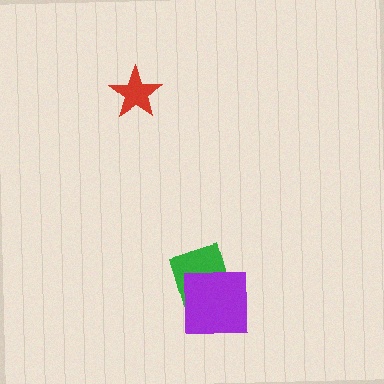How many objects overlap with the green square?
1 object overlaps with the green square.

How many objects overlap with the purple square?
1 object overlaps with the purple square.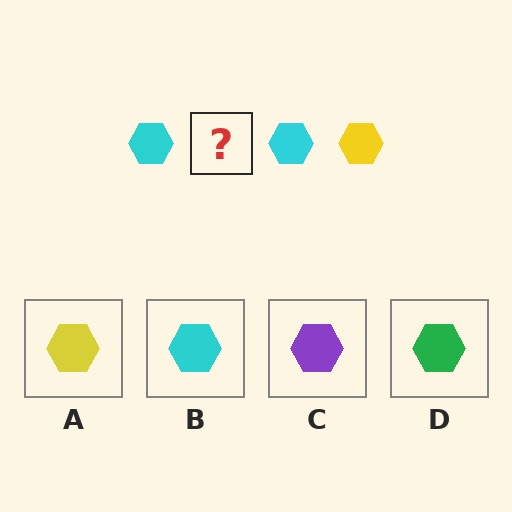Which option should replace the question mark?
Option A.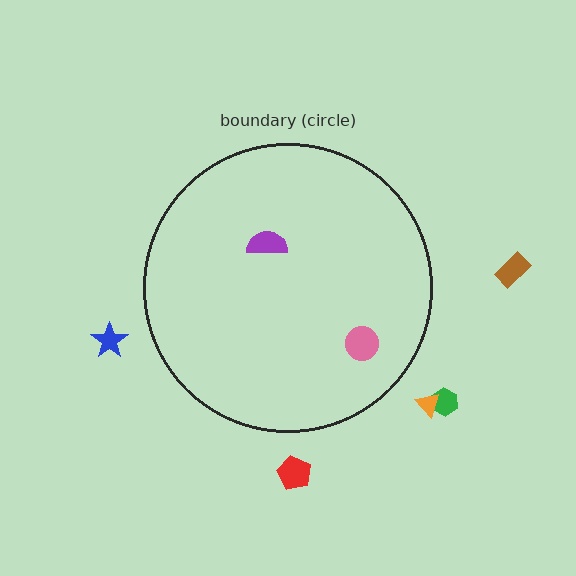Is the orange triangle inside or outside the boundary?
Outside.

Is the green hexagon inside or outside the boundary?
Outside.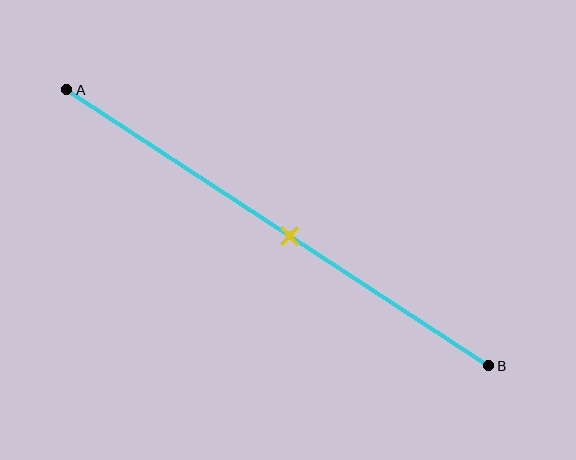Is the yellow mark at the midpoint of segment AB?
Yes, the mark is approximately at the midpoint.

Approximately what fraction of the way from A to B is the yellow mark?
The yellow mark is approximately 55% of the way from A to B.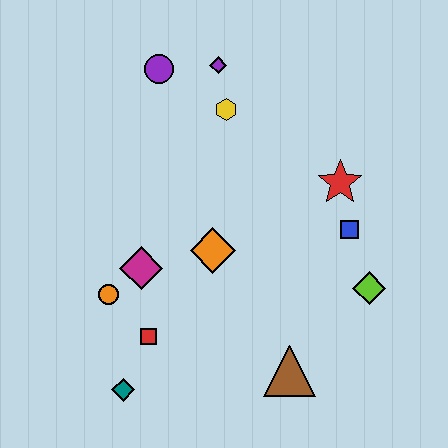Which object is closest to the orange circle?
The magenta diamond is closest to the orange circle.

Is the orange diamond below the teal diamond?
No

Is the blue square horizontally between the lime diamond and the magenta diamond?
Yes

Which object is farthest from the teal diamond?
The purple diamond is farthest from the teal diamond.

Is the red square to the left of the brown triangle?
Yes